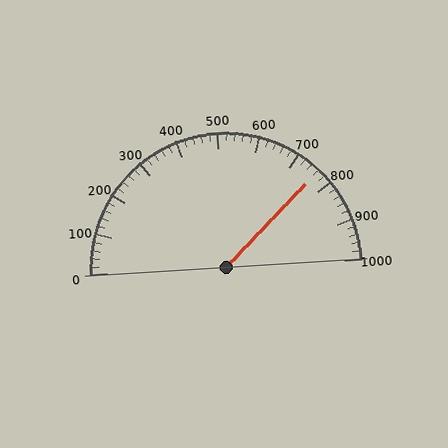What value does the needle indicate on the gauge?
The needle indicates approximately 760.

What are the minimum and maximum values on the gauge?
The gauge ranges from 0 to 1000.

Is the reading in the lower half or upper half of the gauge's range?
The reading is in the upper half of the range (0 to 1000).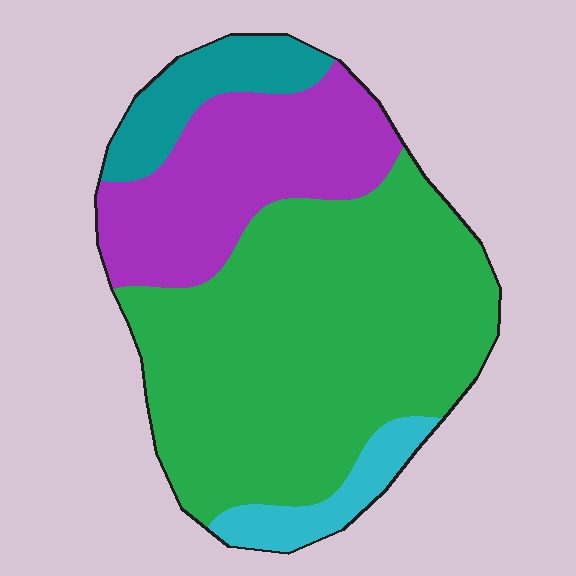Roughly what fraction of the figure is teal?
Teal takes up about one tenth (1/10) of the figure.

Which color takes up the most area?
Green, at roughly 60%.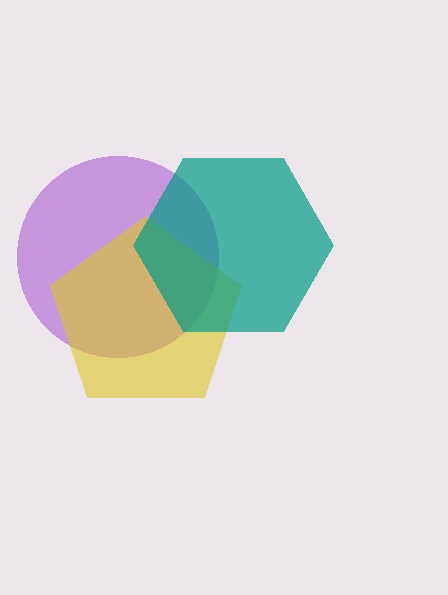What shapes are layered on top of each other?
The layered shapes are: a purple circle, a yellow pentagon, a teal hexagon.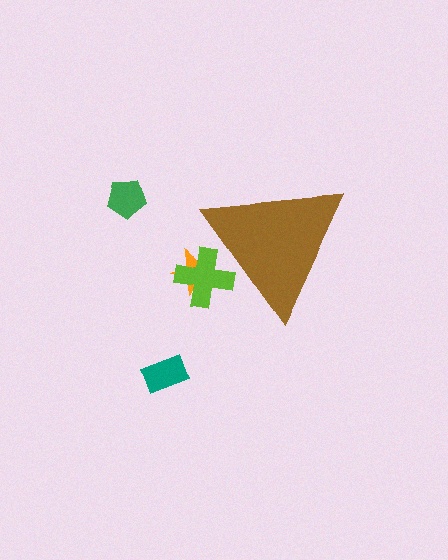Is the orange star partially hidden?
Yes, the orange star is partially hidden behind the brown triangle.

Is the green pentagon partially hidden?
No, the green pentagon is fully visible.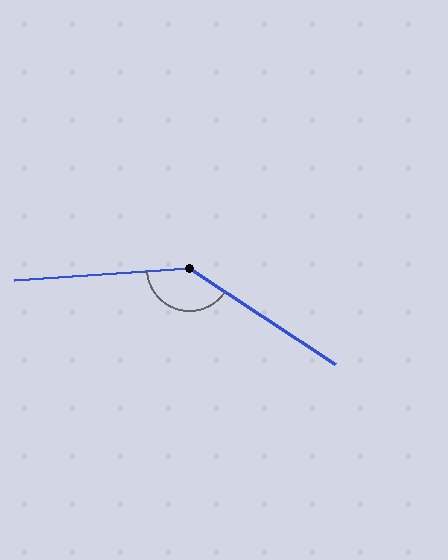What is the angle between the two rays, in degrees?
Approximately 143 degrees.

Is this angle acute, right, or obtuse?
It is obtuse.